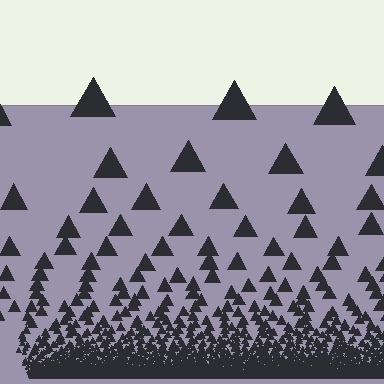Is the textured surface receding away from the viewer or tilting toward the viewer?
The surface appears to tilt toward the viewer. Texture elements get larger and sparser toward the top.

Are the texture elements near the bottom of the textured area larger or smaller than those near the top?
Smaller. The gradient is inverted — elements near the bottom are smaller and denser.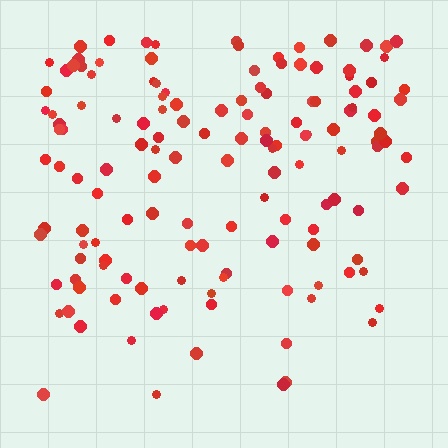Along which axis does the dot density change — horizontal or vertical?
Vertical.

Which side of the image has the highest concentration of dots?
The top.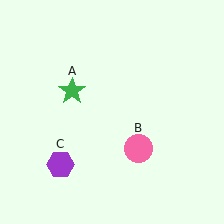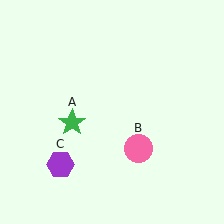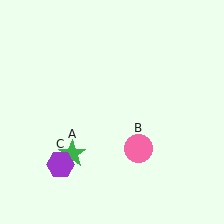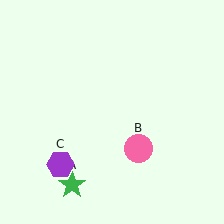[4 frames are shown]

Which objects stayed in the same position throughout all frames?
Pink circle (object B) and purple hexagon (object C) remained stationary.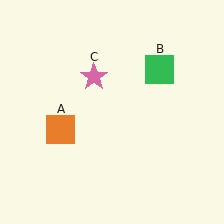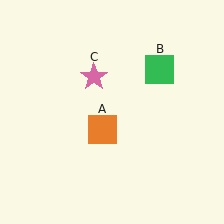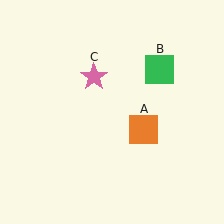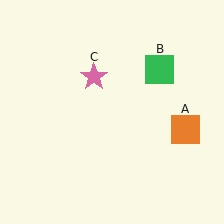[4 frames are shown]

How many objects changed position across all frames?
1 object changed position: orange square (object A).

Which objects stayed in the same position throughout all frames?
Green square (object B) and pink star (object C) remained stationary.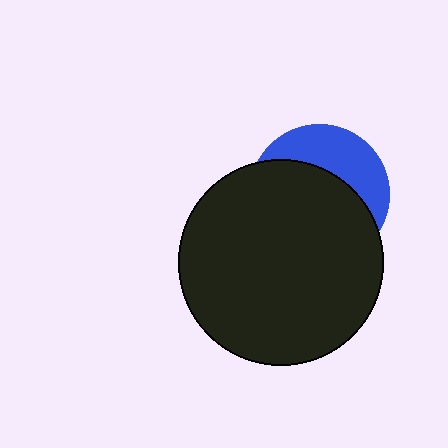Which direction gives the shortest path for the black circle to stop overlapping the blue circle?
Moving down gives the shortest separation.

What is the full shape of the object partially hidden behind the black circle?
The partially hidden object is a blue circle.